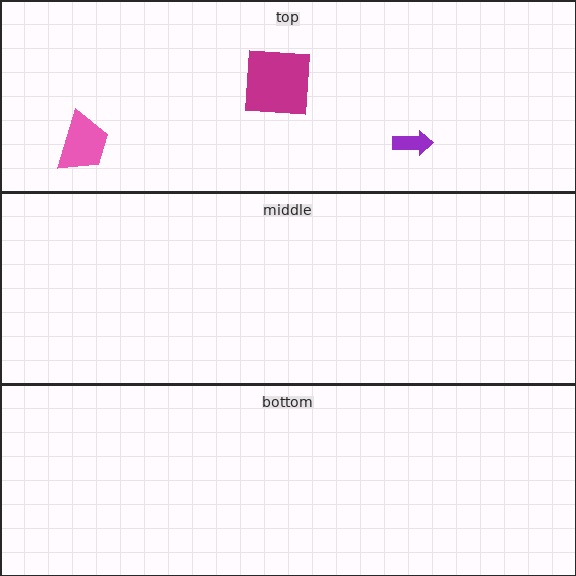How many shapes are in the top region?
3.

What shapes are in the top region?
The purple arrow, the magenta square, the pink trapezoid.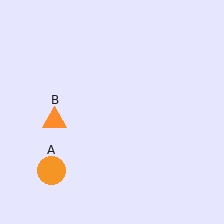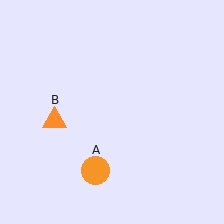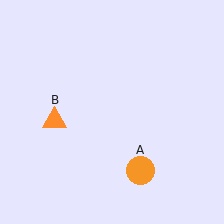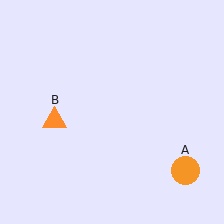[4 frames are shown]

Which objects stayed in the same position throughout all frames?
Orange triangle (object B) remained stationary.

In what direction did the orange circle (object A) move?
The orange circle (object A) moved right.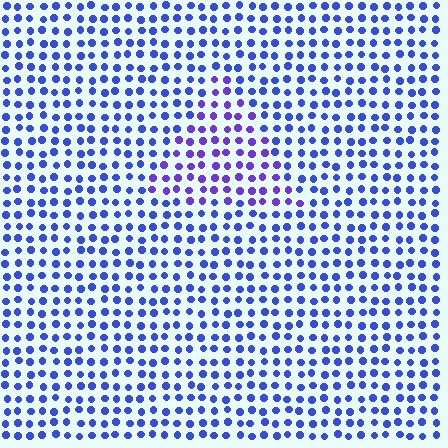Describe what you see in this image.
The image is filled with small blue elements in a uniform arrangement. A triangle-shaped region is visible where the elements are tinted to a slightly different hue, forming a subtle color boundary.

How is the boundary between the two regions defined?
The boundary is defined purely by a slight shift in hue (about 30 degrees). Spacing, size, and orientation are identical on both sides.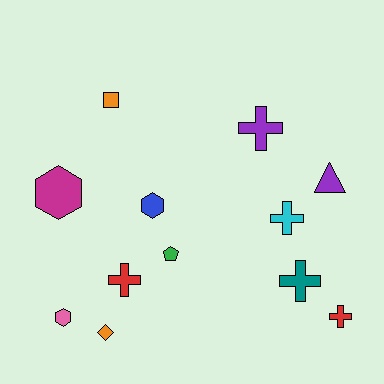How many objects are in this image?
There are 12 objects.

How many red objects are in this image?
There are 2 red objects.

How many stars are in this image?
There are no stars.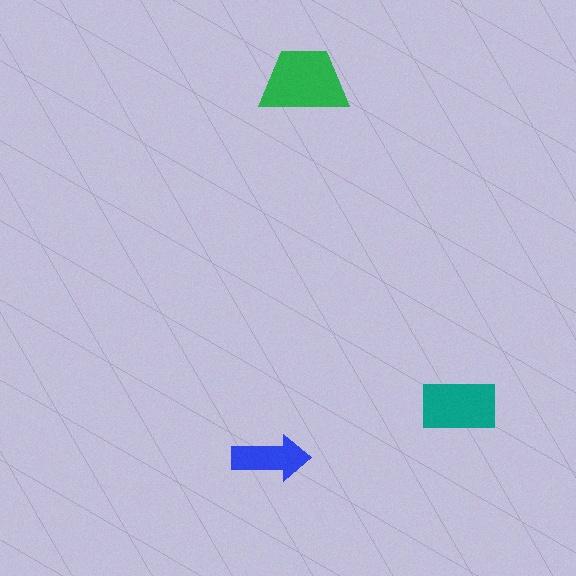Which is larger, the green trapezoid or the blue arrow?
The green trapezoid.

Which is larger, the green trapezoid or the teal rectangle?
The green trapezoid.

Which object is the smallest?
The blue arrow.